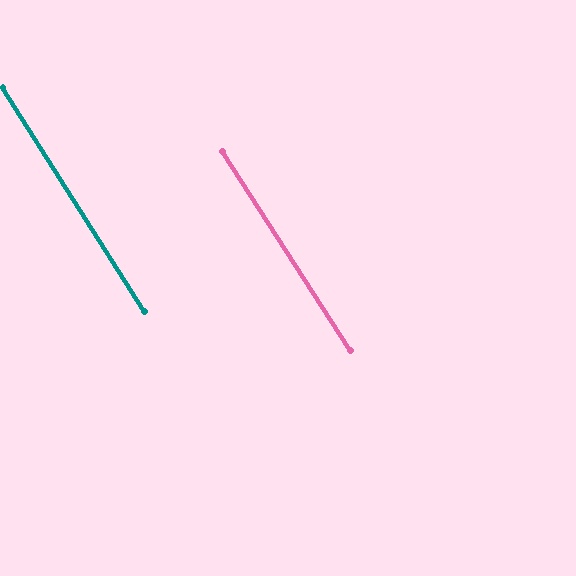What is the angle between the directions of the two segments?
Approximately 0 degrees.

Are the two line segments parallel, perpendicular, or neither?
Parallel — their directions differ by only 0.3°.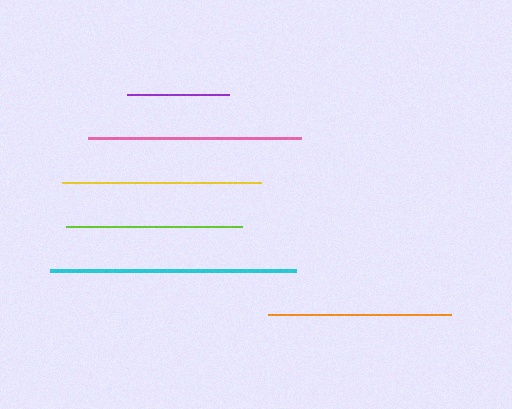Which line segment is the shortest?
The purple line is the shortest at approximately 102 pixels.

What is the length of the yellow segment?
The yellow segment is approximately 199 pixels long.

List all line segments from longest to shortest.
From longest to shortest: cyan, pink, yellow, orange, lime, purple.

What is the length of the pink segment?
The pink segment is approximately 213 pixels long.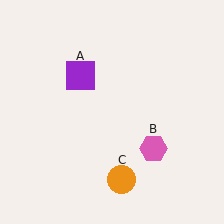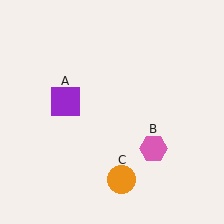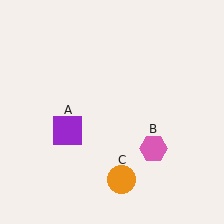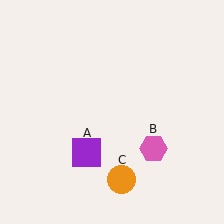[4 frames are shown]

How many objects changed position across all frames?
1 object changed position: purple square (object A).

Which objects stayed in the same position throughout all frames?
Pink hexagon (object B) and orange circle (object C) remained stationary.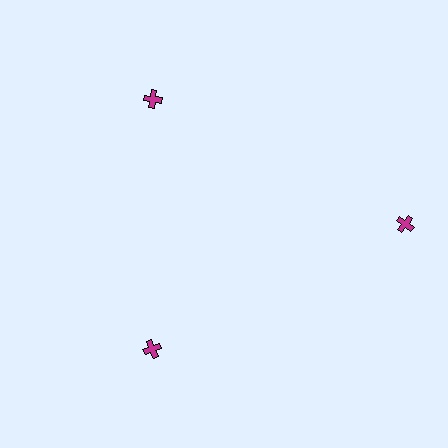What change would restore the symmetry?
The symmetry would be restored by moving it inward, back onto the ring so that all 3 crosses sit at equal angles and equal distance from the center.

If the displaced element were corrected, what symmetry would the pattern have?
It would have 3-fold rotational symmetry — the pattern would map onto itself every 120 degrees.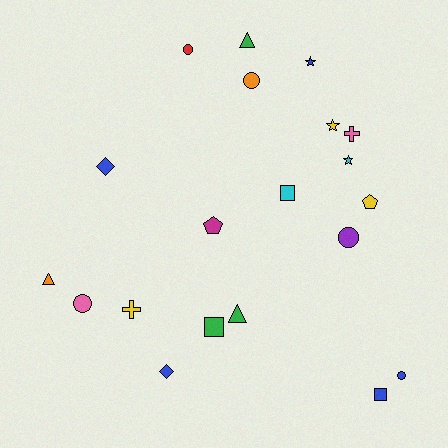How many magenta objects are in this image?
There is 1 magenta object.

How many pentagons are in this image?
There are 2 pentagons.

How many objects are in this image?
There are 20 objects.